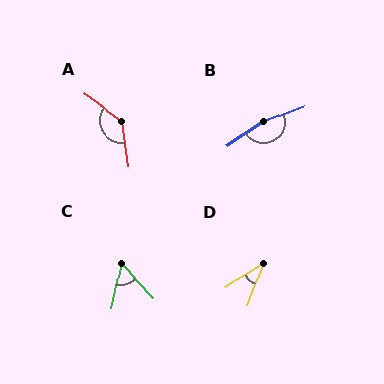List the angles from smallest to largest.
D (37°), C (55°), A (134°), B (167°).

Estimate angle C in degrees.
Approximately 55 degrees.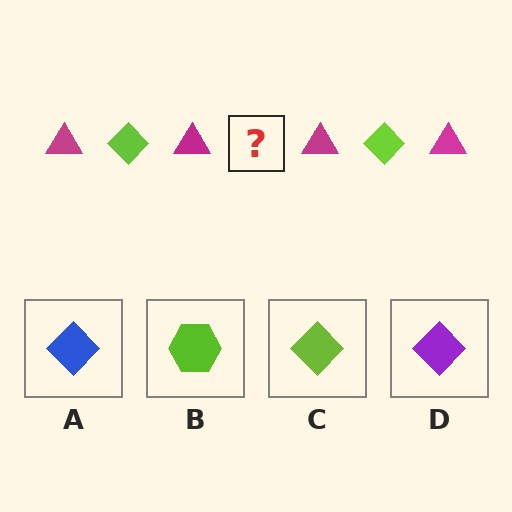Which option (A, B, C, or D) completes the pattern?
C.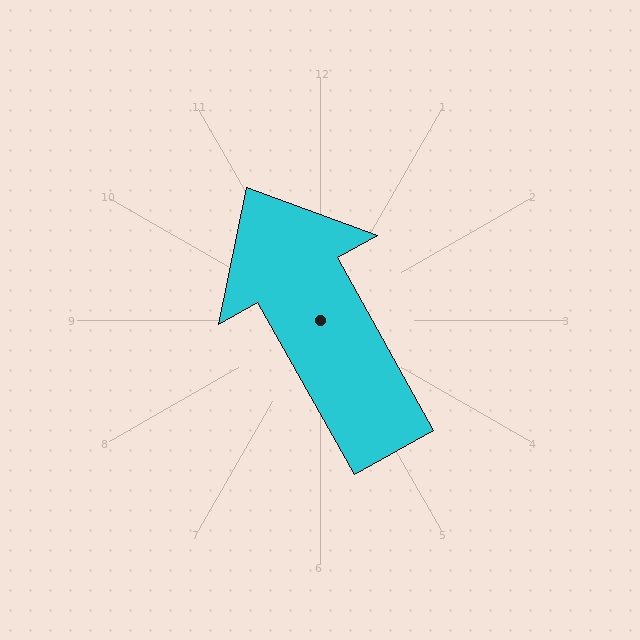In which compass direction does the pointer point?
Northwest.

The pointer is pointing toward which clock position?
Roughly 11 o'clock.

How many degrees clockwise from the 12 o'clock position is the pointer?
Approximately 331 degrees.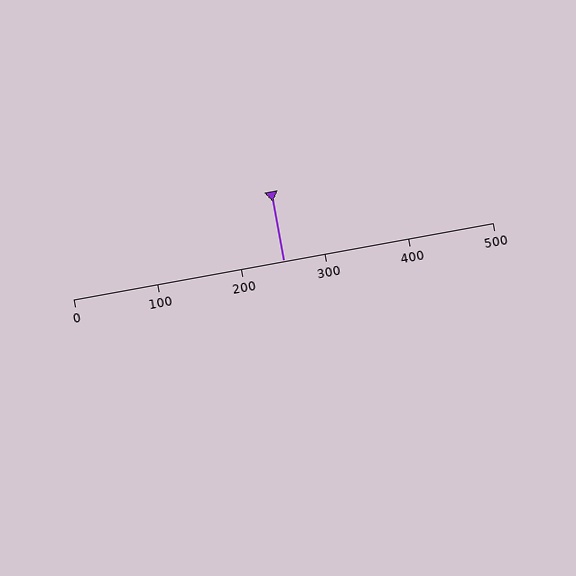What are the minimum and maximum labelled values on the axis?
The axis runs from 0 to 500.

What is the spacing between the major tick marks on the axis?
The major ticks are spaced 100 apart.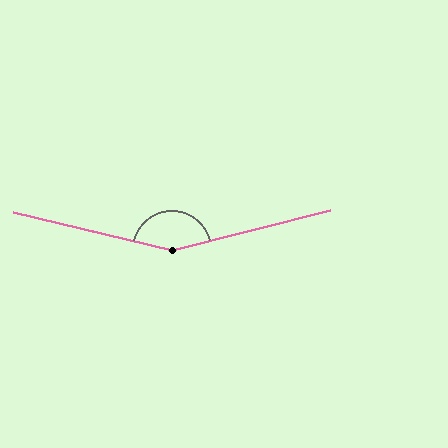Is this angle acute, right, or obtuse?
It is obtuse.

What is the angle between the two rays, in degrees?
Approximately 153 degrees.